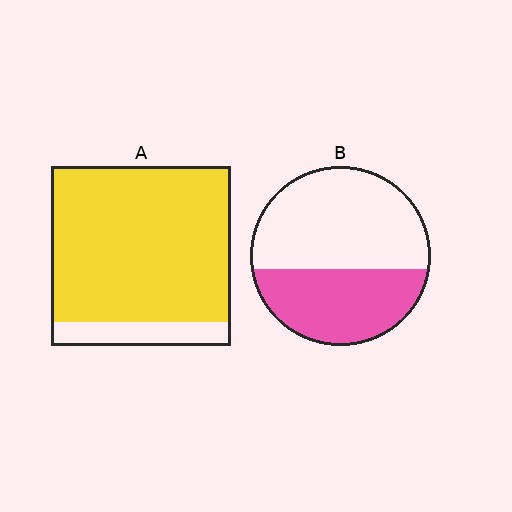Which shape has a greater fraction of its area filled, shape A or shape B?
Shape A.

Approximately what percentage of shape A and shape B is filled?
A is approximately 85% and B is approximately 40%.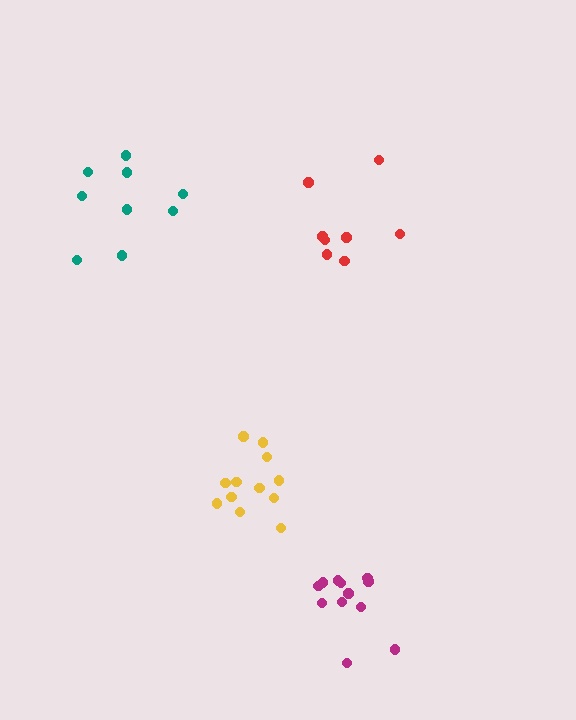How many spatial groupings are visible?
There are 4 spatial groupings.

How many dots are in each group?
Group 1: 12 dots, Group 2: 9 dots, Group 3: 8 dots, Group 4: 12 dots (41 total).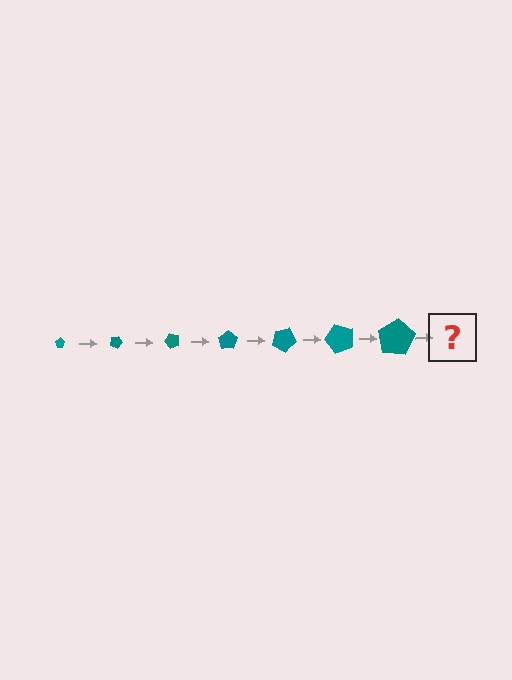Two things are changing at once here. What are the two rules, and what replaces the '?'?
The two rules are that the pentagon grows larger each step and it rotates 25 degrees each step. The '?' should be a pentagon, larger than the previous one and rotated 175 degrees from the start.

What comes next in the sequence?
The next element should be a pentagon, larger than the previous one and rotated 175 degrees from the start.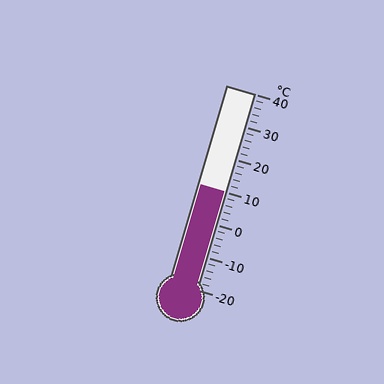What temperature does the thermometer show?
The thermometer shows approximately 10°C.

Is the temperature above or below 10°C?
The temperature is at 10°C.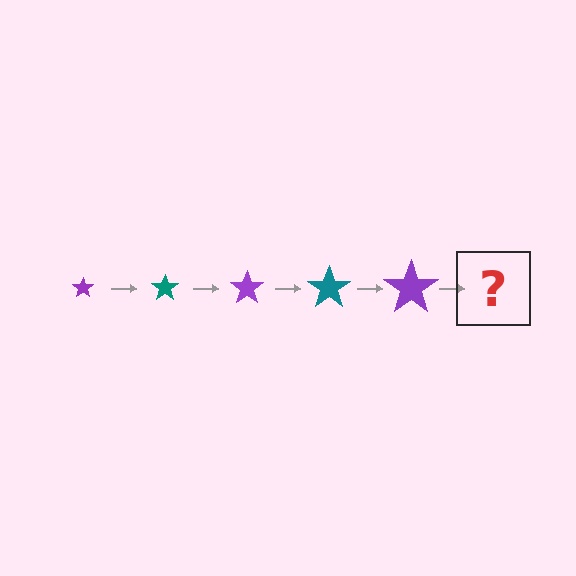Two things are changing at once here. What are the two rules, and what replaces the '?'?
The two rules are that the star grows larger each step and the color cycles through purple and teal. The '?' should be a teal star, larger than the previous one.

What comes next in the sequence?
The next element should be a teal star, larger than the previous one.